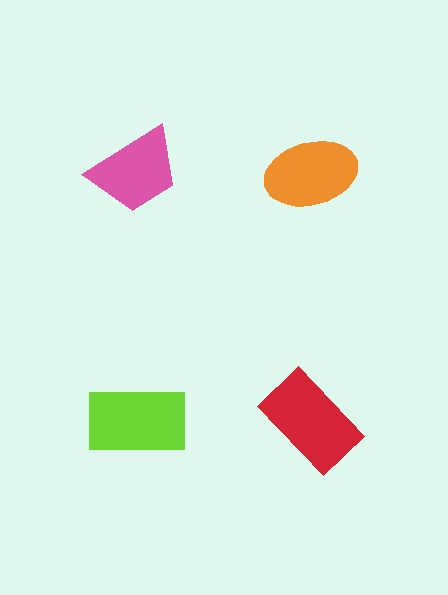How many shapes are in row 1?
2 shapes.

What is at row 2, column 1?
A lime rectangle.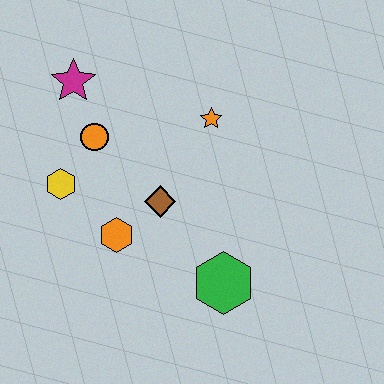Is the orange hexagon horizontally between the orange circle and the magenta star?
No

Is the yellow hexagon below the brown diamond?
No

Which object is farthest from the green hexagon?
The magenta star is farthest from the green hexagon.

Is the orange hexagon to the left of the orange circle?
No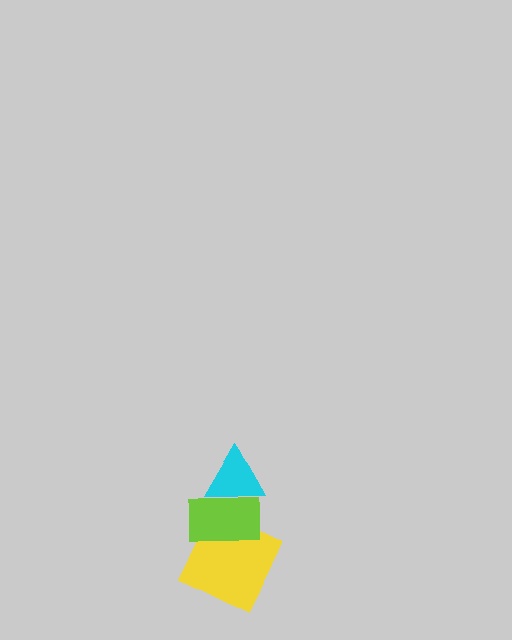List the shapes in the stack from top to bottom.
From top to bottom: the cyan triangle, the lime rectangle, the yellow square.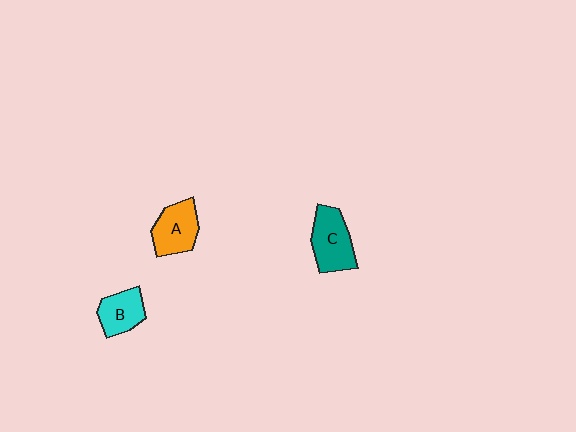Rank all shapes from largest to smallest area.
From largest to smallest: C (teal), A (orange), B (cyan).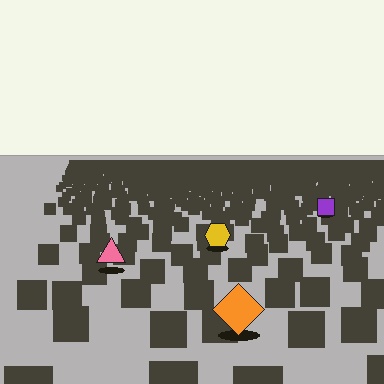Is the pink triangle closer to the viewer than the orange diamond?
No. The orange diamond is closer — you can tell from the texture gradient: the ground texture is coarser near it.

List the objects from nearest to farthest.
From nearest to farthest: the orange diamond, the pink triangle, the yellow hexagon, the purple square.